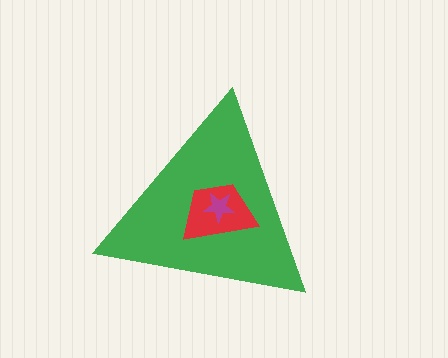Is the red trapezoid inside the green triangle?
Yes.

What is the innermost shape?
The magenta star.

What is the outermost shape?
The green triangle.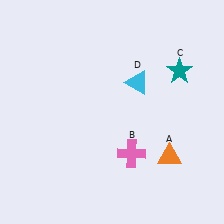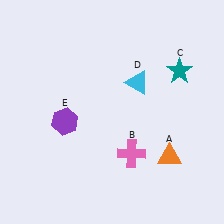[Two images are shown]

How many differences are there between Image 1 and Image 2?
There is 1 difference between the two images.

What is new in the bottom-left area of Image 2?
A purple hexagon (E) was added in the bottom-left area of Image 2.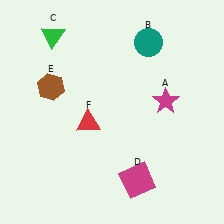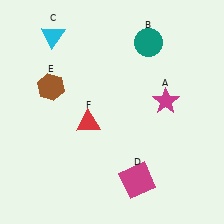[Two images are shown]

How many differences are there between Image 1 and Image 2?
There is 1 difference between the two images.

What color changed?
The triangle (C) changed from green in Image 1 to cyan in Image 2.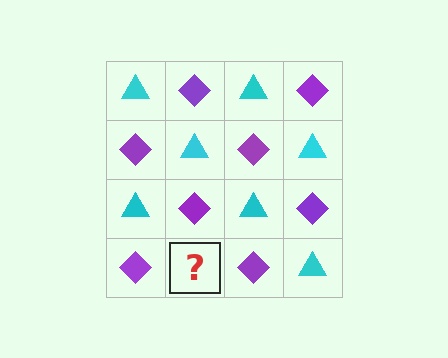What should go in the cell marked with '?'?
The missing cell should contain a cyan triangle.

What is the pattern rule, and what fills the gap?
The rule is that it alternates cyan triangle and purple diamond in a checkerboard pattern. The gap should be filled with a cyan triangle.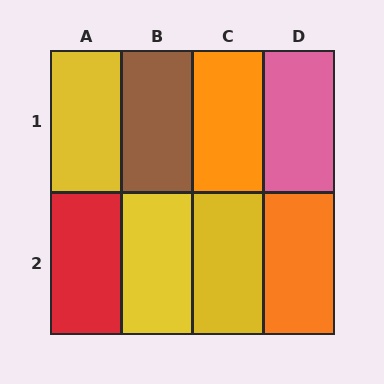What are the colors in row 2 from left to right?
Red, yellow, yellow, orange.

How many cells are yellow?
3 cells are yellow.